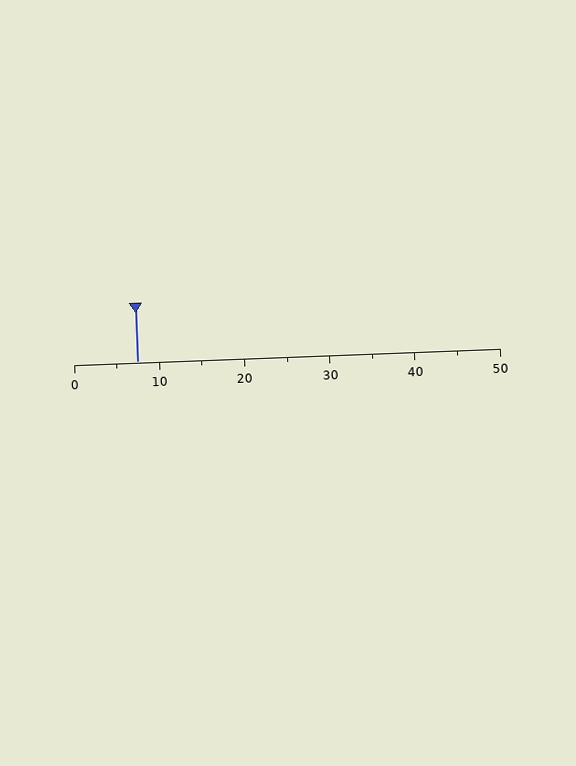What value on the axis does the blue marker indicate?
The marker indicates approximately 7.5.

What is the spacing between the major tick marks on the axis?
The major ticks are spaced 10 apart.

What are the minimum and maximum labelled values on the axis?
The axis runs from 0 to 50.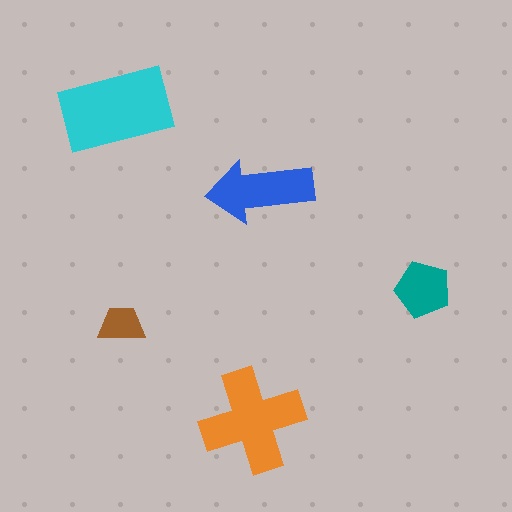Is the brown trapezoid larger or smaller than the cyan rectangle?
Smaller.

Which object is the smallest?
The brown trapezoid.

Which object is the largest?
The cyan rectangle.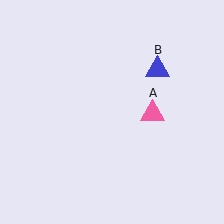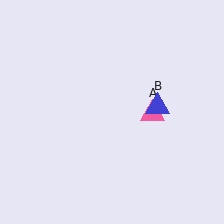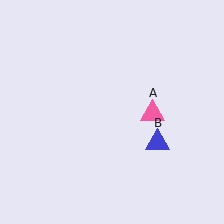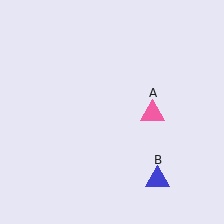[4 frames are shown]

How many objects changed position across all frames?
1 object changed position: blue triangle (object B).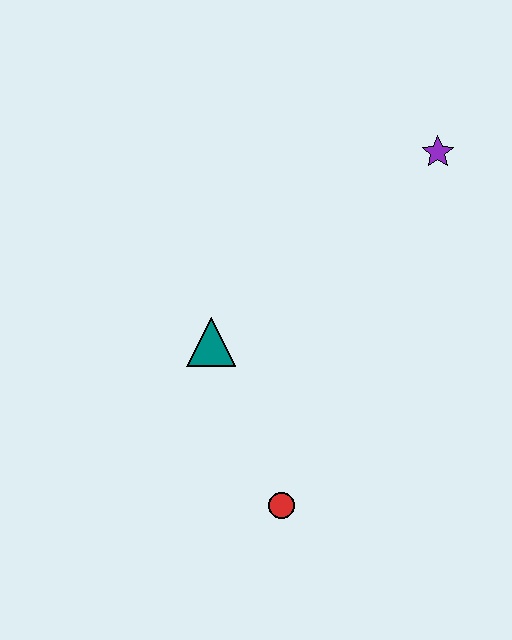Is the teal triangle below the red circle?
No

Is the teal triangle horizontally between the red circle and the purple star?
No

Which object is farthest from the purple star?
The red circle is farthest from the purple star.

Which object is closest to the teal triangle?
The red circle is closest to the teal triangle.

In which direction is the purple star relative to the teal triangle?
The purple star is to the right of the teal triangle.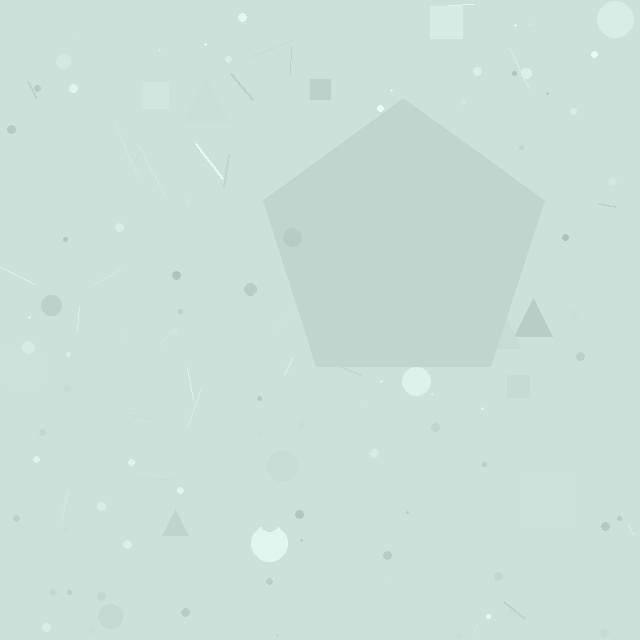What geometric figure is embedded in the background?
A pentagon is embedded in the background.